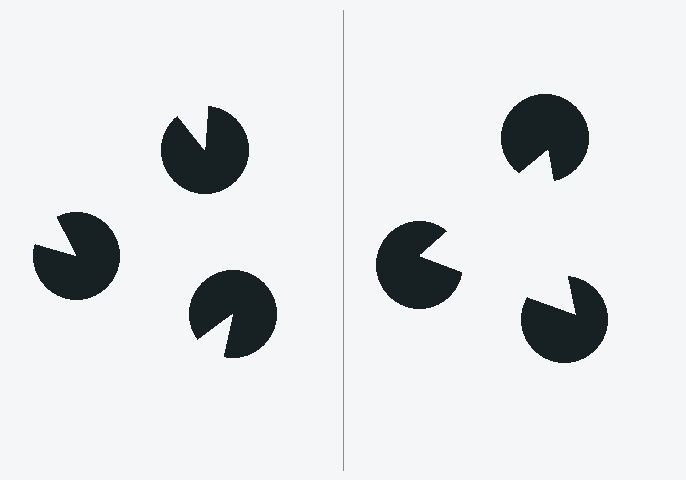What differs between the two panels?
The pac-man discs are positioned identically on both sides; only the wedge orientations differ. On the right they align to a triangle; on the left they are misaligned.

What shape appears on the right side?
An illusory triangle.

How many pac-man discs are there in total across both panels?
6 — 3 on each side.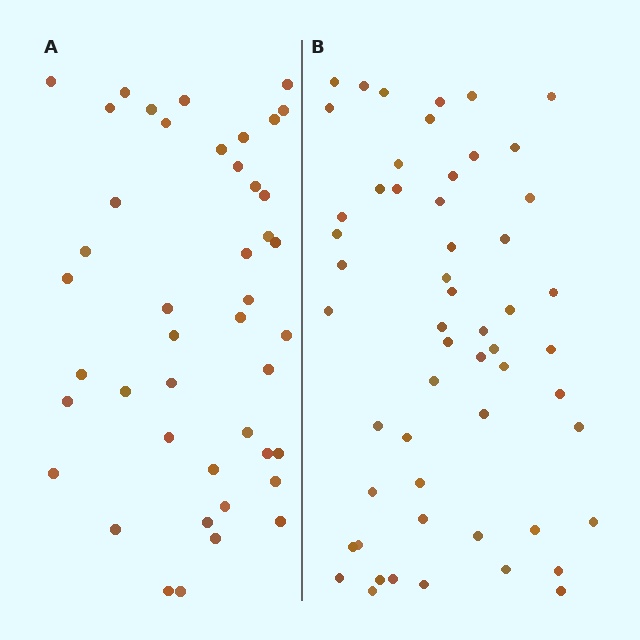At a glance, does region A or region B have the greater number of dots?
Region B (the right region) has more dots.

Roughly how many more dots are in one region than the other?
Region B has roughly 12 or so more dots than region A.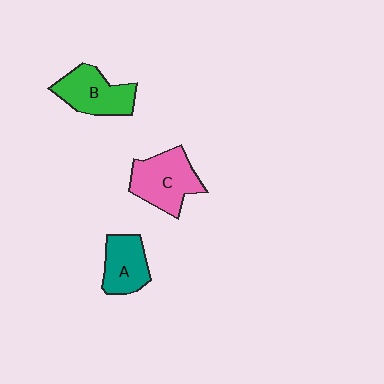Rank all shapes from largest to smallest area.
From largest to smallest: C (pink), B (green), A (teal).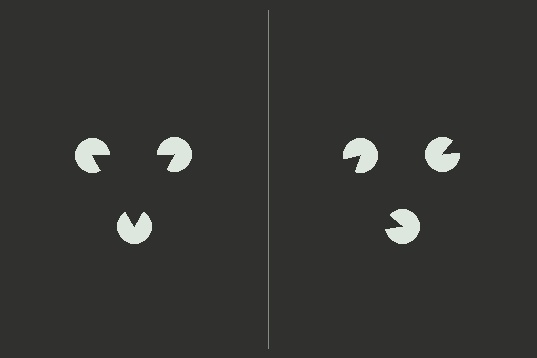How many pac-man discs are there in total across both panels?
6 — 3 on each side.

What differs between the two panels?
The pac-man discs are positioned identically on both sides; only the wedge orientations differ. On the left they align to a triangle; on the right they are misaligned.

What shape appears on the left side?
An illusory triangle.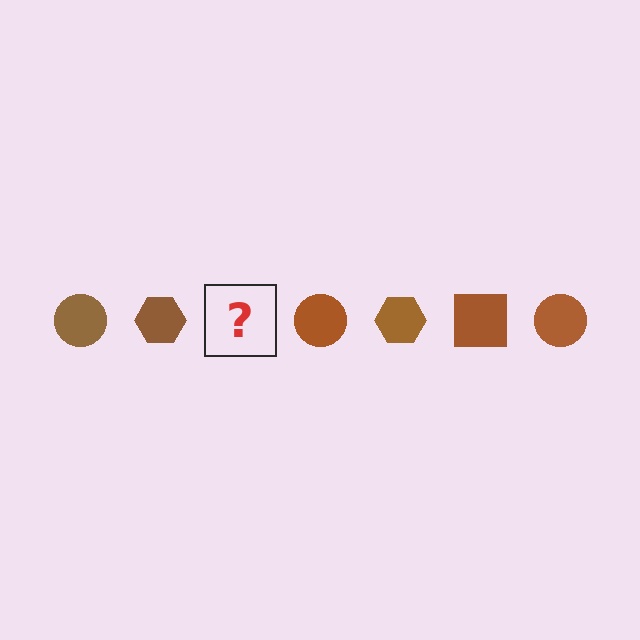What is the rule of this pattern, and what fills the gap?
The rule is that the pattern cycles through circle, hexagon, square shapes in brown. The gap should be filled with a brown square.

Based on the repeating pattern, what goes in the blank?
The blank should be a brown square.